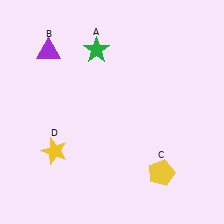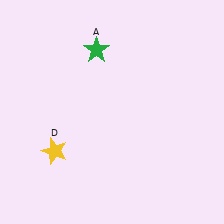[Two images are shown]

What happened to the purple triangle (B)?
The purple triangle (B) was removed in Image 2. It was in the top-left area of Image 1.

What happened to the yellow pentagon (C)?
The yellow pentagon (C) was removed in Image 2. It was in the bottom-right area of Image 1.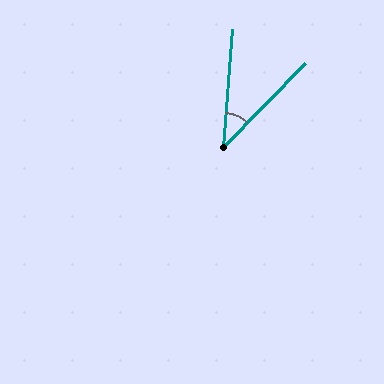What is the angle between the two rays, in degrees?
Approximately 40 degrees.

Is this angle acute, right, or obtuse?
It is acute.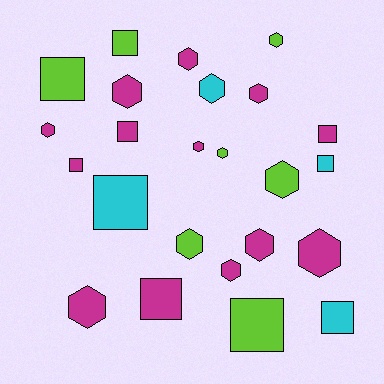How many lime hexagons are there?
There are 4 lime hexagons.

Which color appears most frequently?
Magenta, with 13 objects.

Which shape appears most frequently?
Hexagon, with 14 objects.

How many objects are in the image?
There are 24 objects.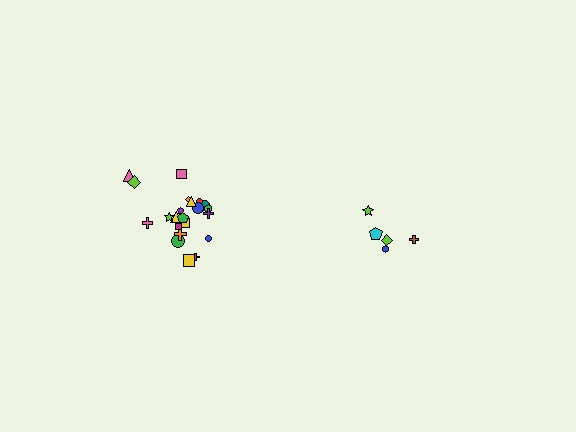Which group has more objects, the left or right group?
The left group.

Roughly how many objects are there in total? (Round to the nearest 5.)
Roughly 25 objects in total.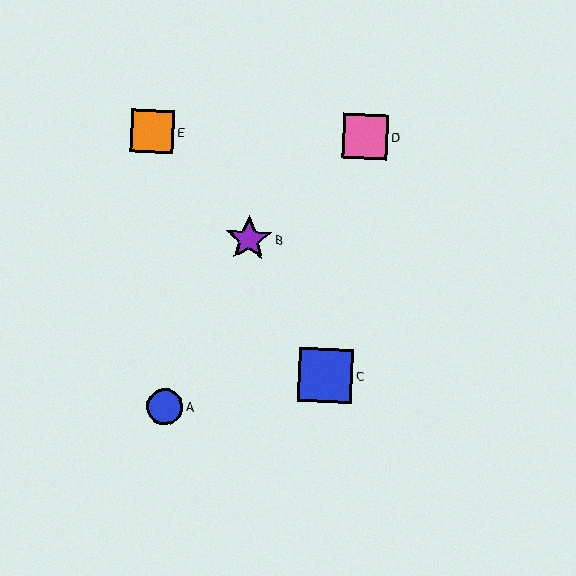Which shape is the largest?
The blue square (labeled C) is the largest.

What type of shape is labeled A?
Shape A is a blue circle.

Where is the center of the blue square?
The center of the blue square is at (326, 375).